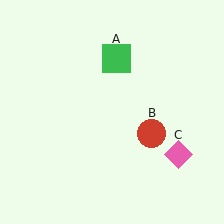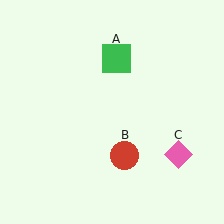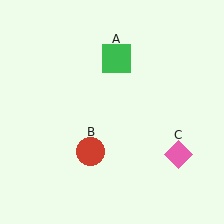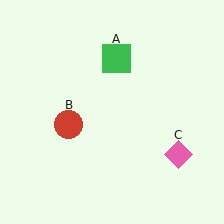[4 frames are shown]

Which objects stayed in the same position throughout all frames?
Green square (object A) and pink diamond (object C) remained stationary.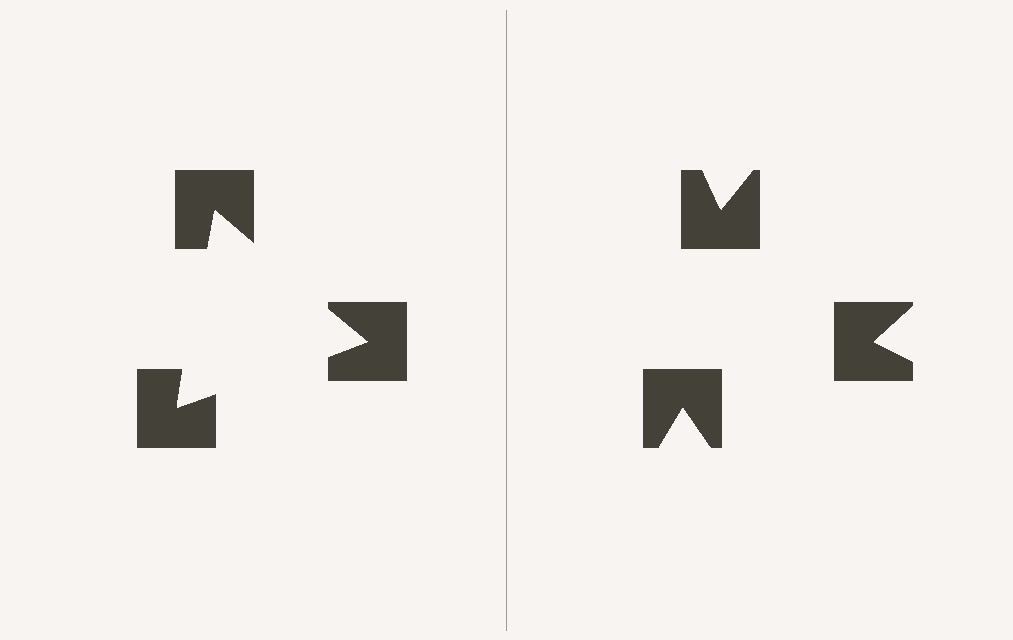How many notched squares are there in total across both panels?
6 — 3 on each side.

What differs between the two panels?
The notched squares are positioned identically on both sides; only the wedge orientations differ. On the left they align to a triangle; on the right they are misaligned.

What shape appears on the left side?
An illusory triangle.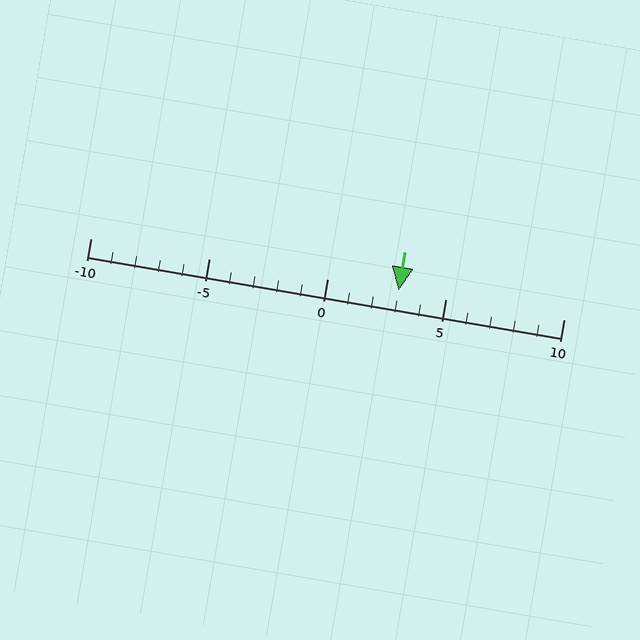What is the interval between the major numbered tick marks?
The major tick marks are spaced 5 units apart.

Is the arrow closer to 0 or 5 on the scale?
The arrow is closer to 5.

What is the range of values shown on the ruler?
The ruler shows values from -10 to 10.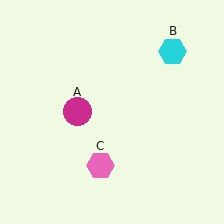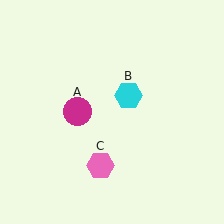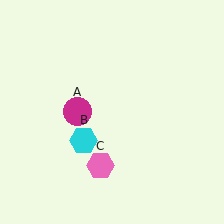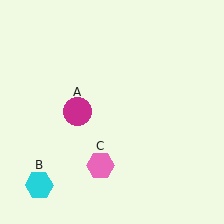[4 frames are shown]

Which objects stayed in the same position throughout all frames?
Magenta circle (object A) and pink hexagon (object C) remained stationary.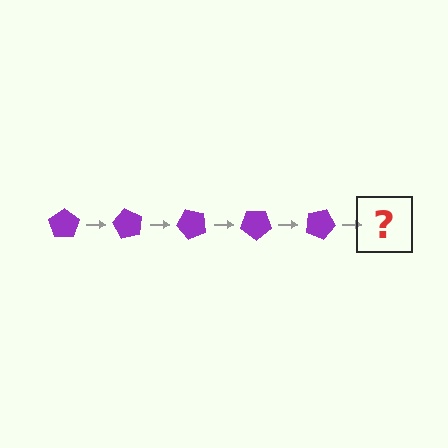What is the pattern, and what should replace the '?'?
The pattern is that the pentagon rotates 60 degrees each step. The '?' should be a purple pentagon rotated 300 degrees.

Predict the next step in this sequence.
The next step is a purple pentagon rotated 300 degrees.